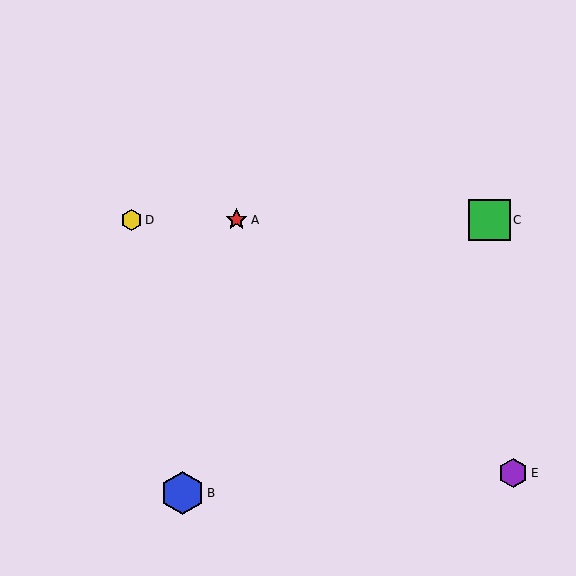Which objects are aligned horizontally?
Objects A, C, D are aligned horizontally.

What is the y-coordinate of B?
Object B is at y≈493.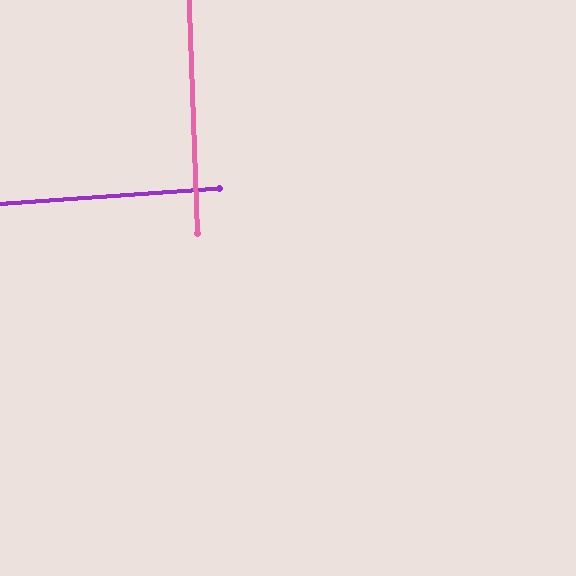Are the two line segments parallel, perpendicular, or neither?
Perpendicular — they meet at approximately 88°.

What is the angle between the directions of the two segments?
Approximately 88 degrees.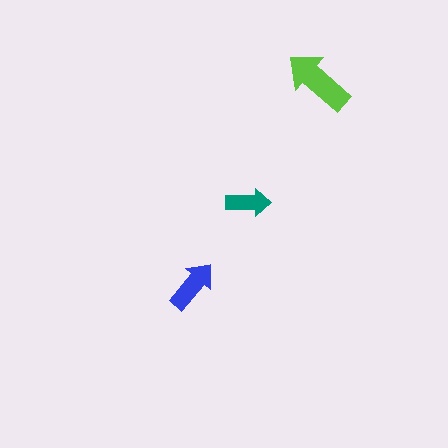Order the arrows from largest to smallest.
the lime one, the blue one, the teal one.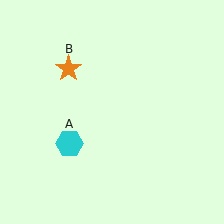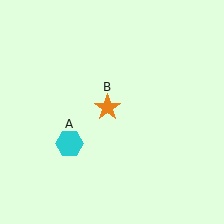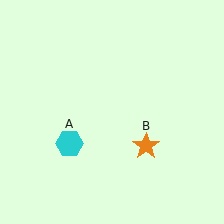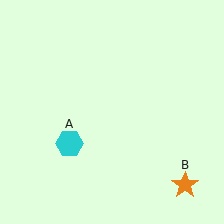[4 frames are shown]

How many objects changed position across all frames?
1 object changed position: orange star (object B).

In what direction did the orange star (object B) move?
The orange star (object B) moved down and to the right.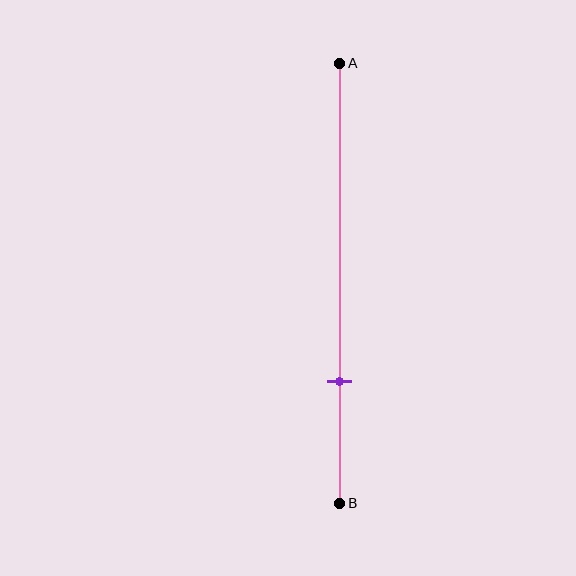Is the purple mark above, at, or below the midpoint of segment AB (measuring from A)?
The purple mark is below the midpoint of segment AB.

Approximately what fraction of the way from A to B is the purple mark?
The purple mark is approximately 70% of the way from A to B.